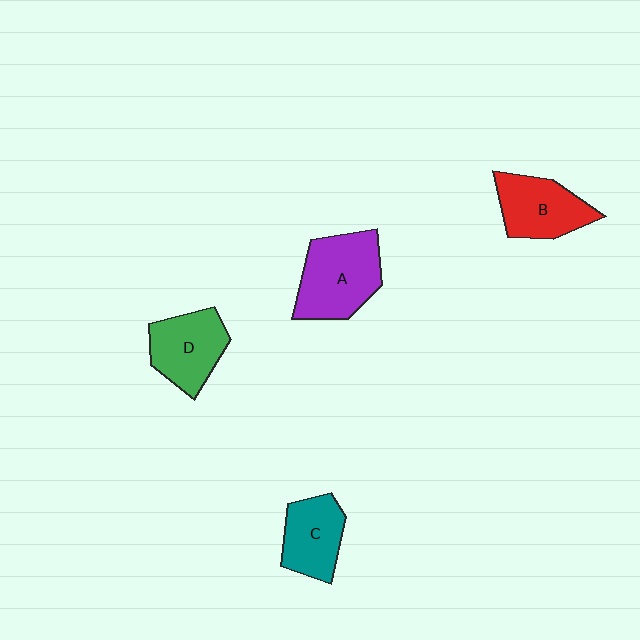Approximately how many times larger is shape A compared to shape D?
Approximately 1.3 times.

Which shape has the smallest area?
Shape C (teal).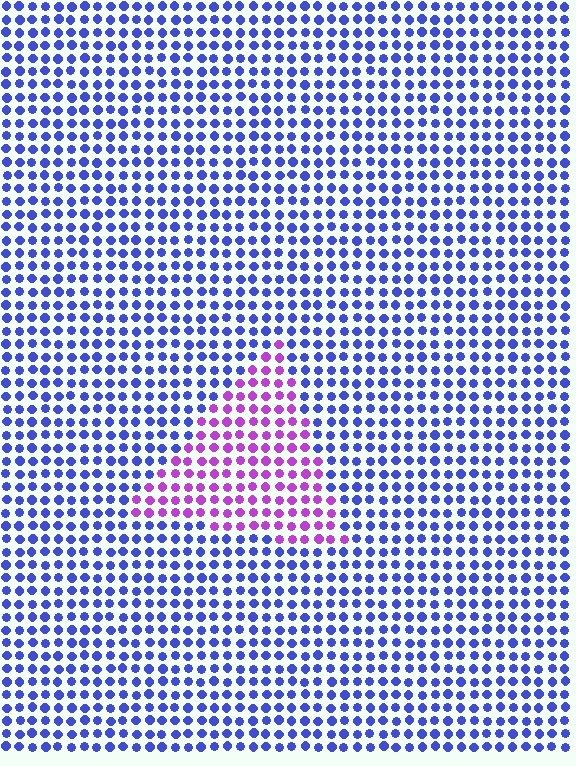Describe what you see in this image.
The image is filled with small blue elements in a uniform arrangement. A triangle-shaped region is visible where the elements are tinted to a slightly different hue, forming a subtle color boundary.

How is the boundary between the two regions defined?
The boundary is defined purely by a slight shift in hue (about 57 degrees). Spacing, size, and orientation are identical on both sides.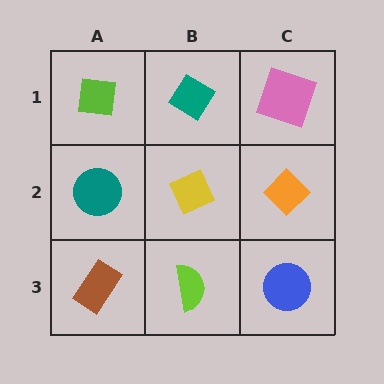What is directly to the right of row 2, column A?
A yellow diamond.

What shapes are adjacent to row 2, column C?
A pink square (row 1, column C), a blue circle (row 3, column C), a yellow diamond (row 2, column B).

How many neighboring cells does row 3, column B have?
3.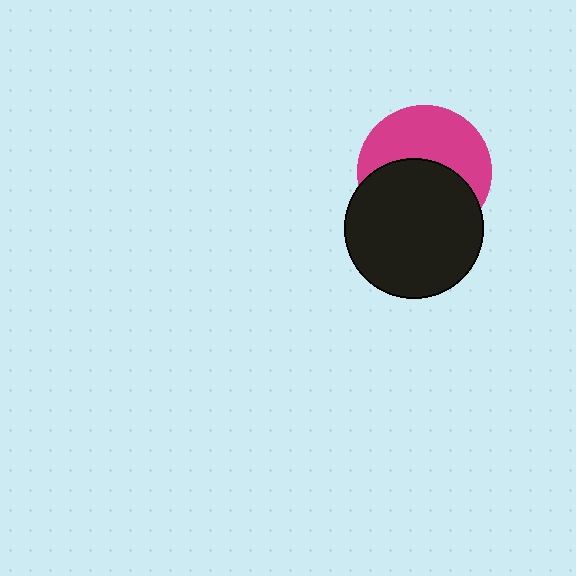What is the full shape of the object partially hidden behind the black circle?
The partially hidden object is a magenta circle.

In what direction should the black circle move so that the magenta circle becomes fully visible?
The black circle should move down. That is the shortest direction to clear the overlap and leave the magenta circle fully visible.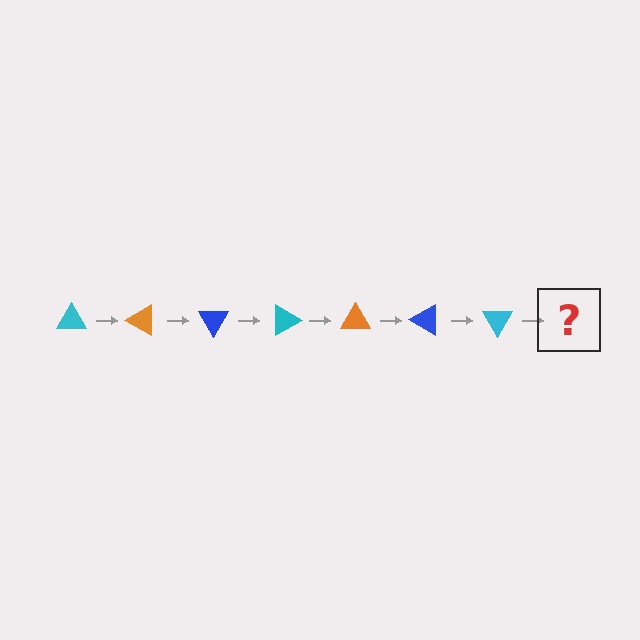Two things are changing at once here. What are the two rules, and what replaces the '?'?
The two rules are that it rotates 30 degrees each step and the color cycles through cyan, orange, and blue. The '?' should be an orange triangle, rotated 210 degrees from the start.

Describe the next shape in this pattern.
It should be an orange triangle, rotated 210 degrees from the start.